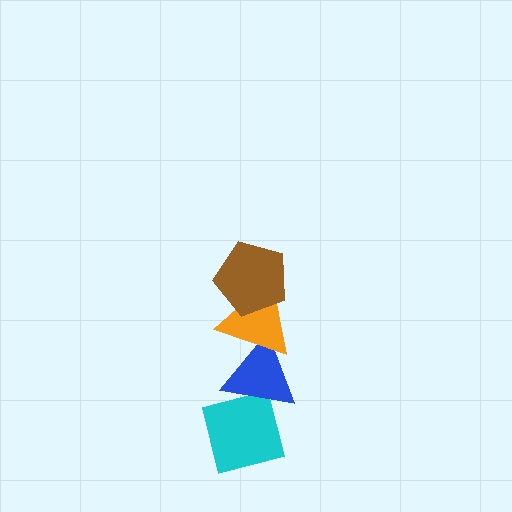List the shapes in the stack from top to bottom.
From top to bottom: the brown pentagon, the orange triangle, the blue triangle, the cyan square.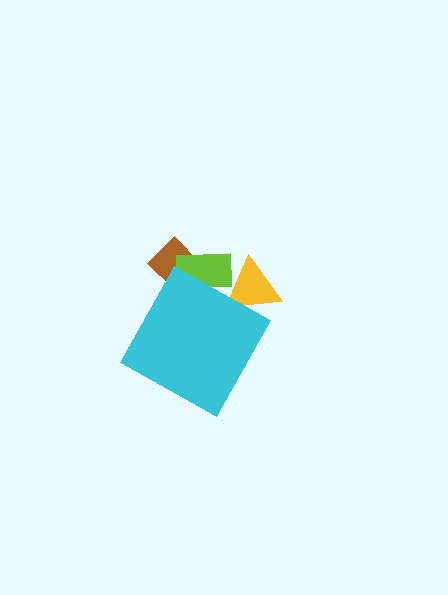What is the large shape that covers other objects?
A cyan diamond.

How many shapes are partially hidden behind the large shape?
3 shapes are partially hidden.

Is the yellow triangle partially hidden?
Yes, the yellow triangle is partially hidden behind the cyan diamond.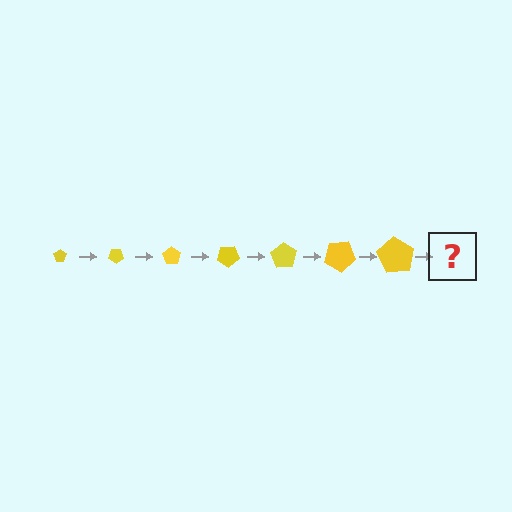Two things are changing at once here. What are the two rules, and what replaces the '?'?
The two rules are that the pentagon grows larger each step and it rotates 35 degrees each step. The '?' should be a pentagon, larger than the previous one and rotated 245 degrees from the start.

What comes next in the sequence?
The next element should be a pentagon, larger than the previous one and rotated 245 degrees from the start.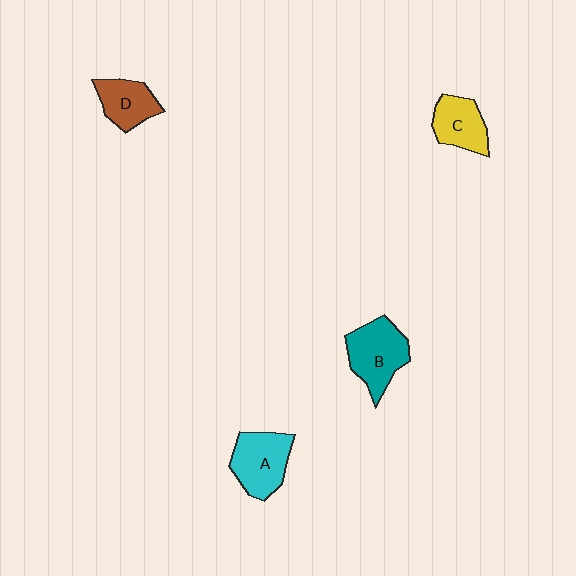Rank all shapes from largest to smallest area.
From largest to smallest: B (teal), A (cyan), C (yellow), D (brown).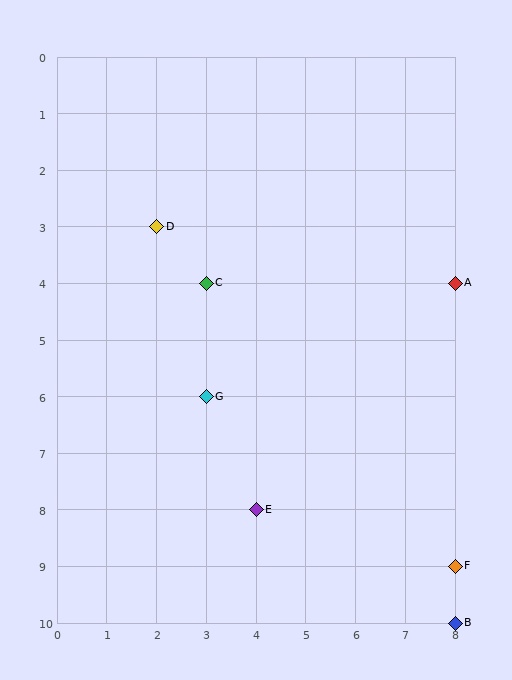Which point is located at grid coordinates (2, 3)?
Point D is at (2, 3).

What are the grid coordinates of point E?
Point E is at grid coordinates (4, 8).